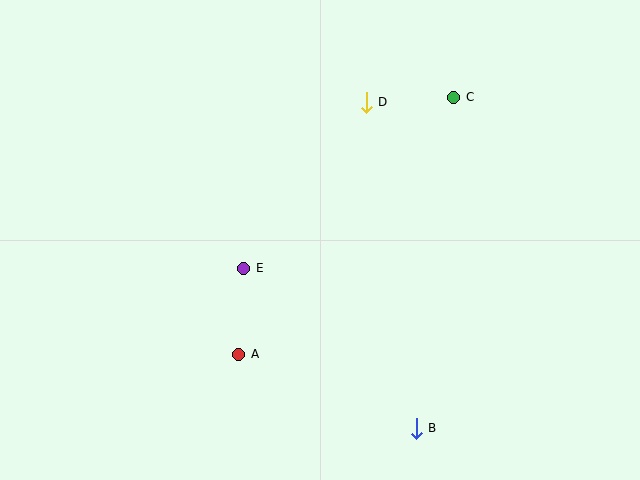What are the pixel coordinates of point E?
Point E is at (244, 268).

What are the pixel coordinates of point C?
Point C is at (454, 97).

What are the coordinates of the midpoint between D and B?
The midpoint between D and B is at (391, 265).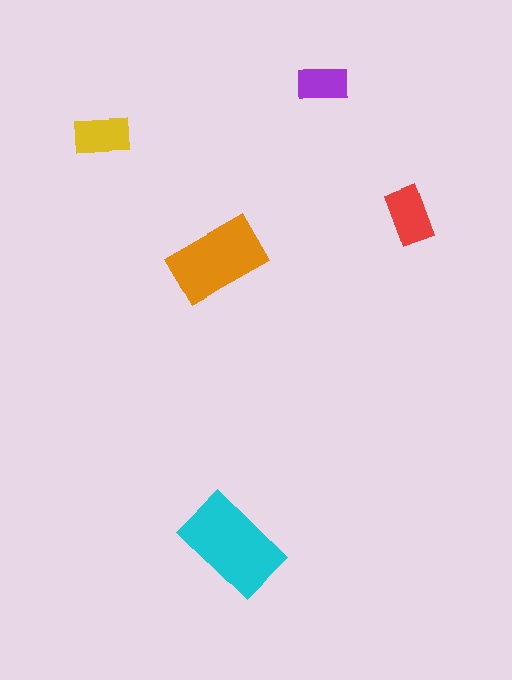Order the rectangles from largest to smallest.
the cyan one, the orange one, the red one, the yellow one, the purple one.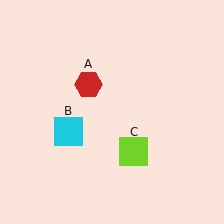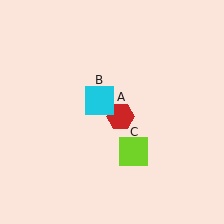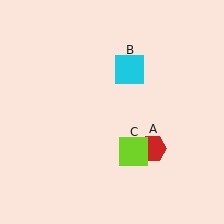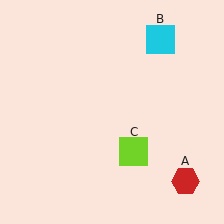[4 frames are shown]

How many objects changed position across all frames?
2 objects changed position: red hexagon (object A), cyan square (object B).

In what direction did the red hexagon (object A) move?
The red hexagon (object A) moved down and to the right.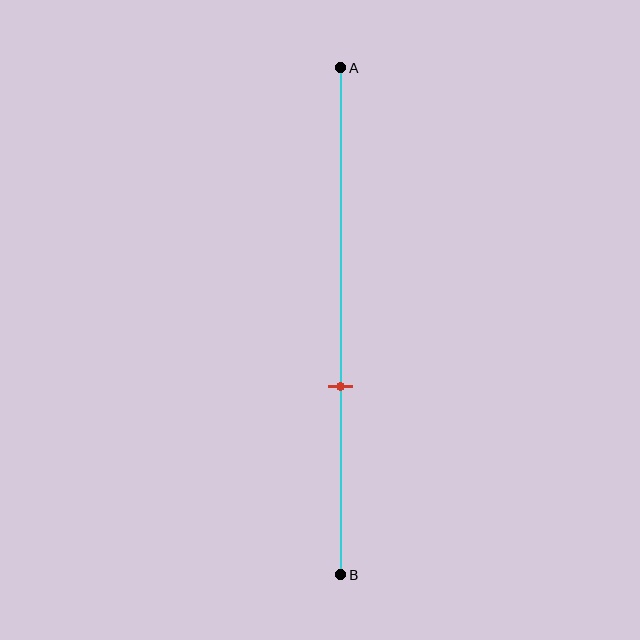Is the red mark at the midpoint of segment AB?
No, the mark is at about 65% from A, not at the 50% midpoint.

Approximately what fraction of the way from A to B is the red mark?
The red mark is approximately 65% of the way from A to B.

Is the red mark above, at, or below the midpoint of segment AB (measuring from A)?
The red mark is below the midpoint of segment AB.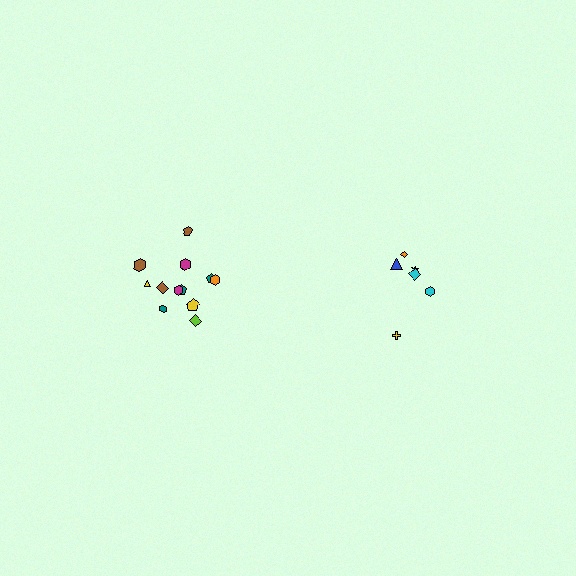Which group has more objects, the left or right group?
The left group.